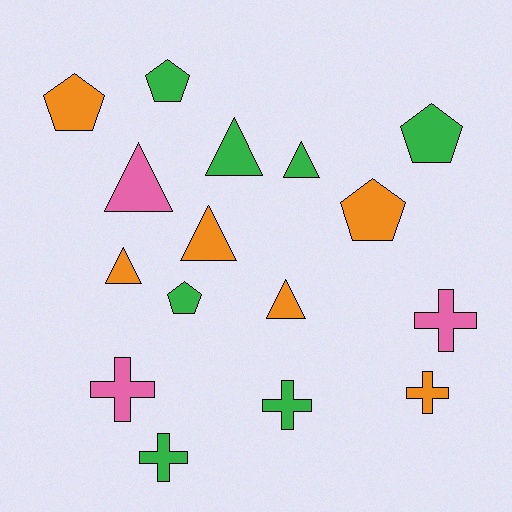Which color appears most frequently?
Green, with 7 objects.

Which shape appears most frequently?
Triangle, with 6 objects.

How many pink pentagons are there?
There are no pink pentagons.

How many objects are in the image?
There are 16 objects.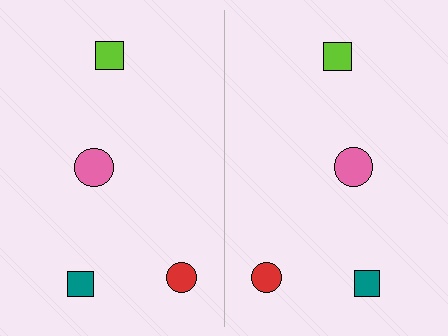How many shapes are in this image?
There are 8 shapes in this image.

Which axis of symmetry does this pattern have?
The pattern has a vertical axis of symmetry running through the center of the image.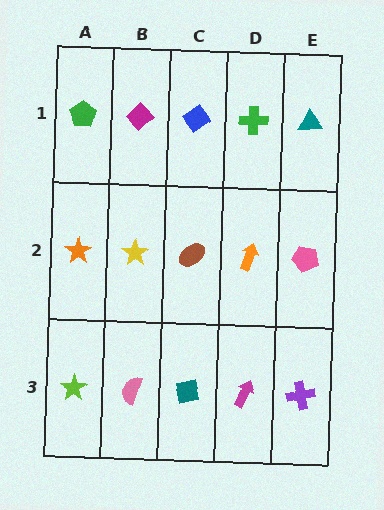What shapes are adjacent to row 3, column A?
An orange star (row 2, column A), a pink semicircle (row 3, column B).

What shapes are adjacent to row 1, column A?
An orange star (row 2, column A), a magenta diamond (row 1, column B).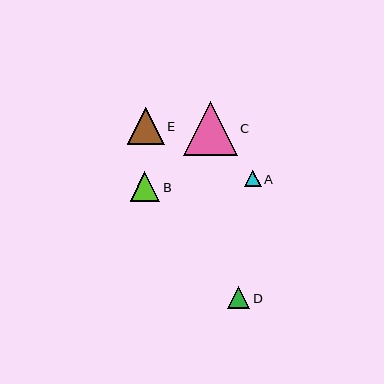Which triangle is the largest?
Triangle C is the largest with a size of approximately 54 pixels.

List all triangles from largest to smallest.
From largest to smallest: C, E, B, D, A.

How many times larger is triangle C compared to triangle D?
Triangle C is approximately 2.4 times the size of triangle D.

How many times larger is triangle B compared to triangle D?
Triangle B is approximately 1.3 times the size of triangle D.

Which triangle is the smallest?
Triangle A is the smallest with a size of approximately 16 pixels.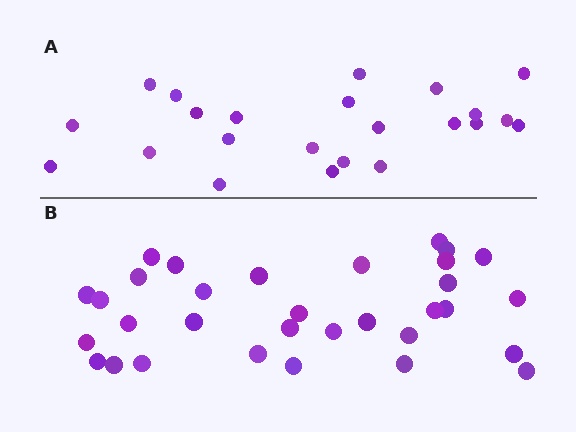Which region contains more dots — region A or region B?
Region B (the bottom region) has more dots.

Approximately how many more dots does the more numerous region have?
Region B has roughly 8 or so more dots than region A.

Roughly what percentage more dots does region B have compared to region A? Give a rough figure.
About 40% more.